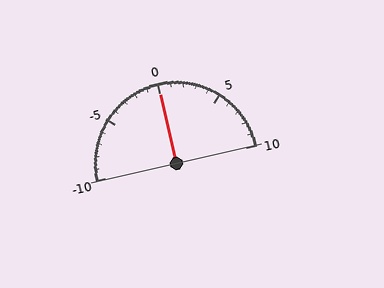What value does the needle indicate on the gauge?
The needle indicates approximately 0.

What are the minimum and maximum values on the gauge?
The gauge ranges from -10 to 10.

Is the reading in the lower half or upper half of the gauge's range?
The reading is in the upper half of the range (-10 to 10).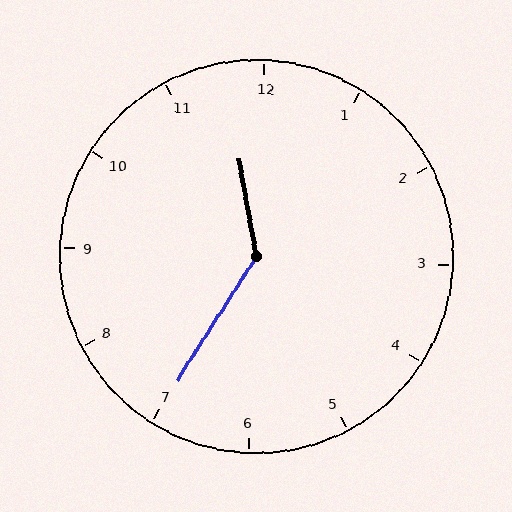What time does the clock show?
11:35.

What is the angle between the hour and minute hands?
Approximately 138 degrees.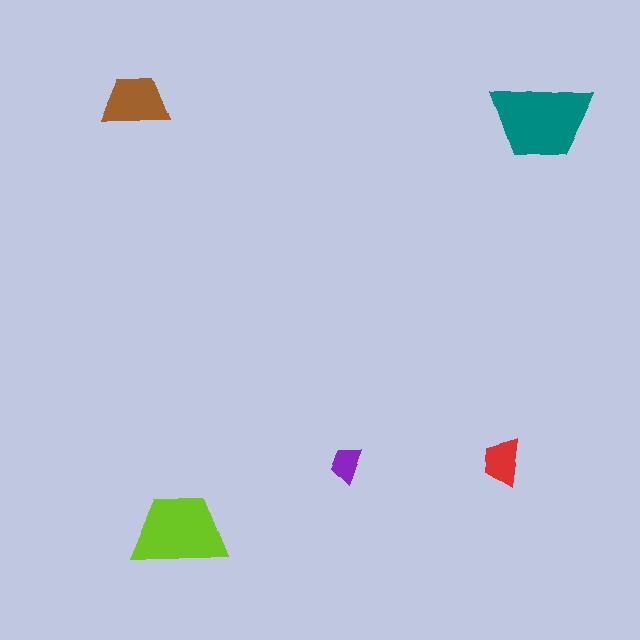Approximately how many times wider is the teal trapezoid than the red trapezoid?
About 2 times wider.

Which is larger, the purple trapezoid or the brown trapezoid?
The brown one.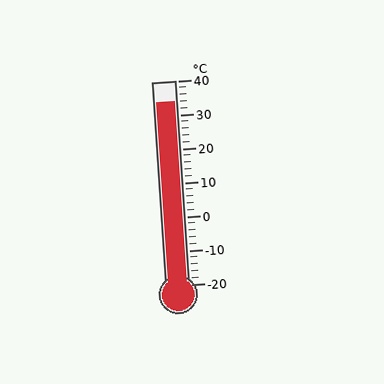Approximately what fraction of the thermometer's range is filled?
The thermometer is filled to approximately 90% of its range.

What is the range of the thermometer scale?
The thermometer scale ranges from -20°C to 40°C.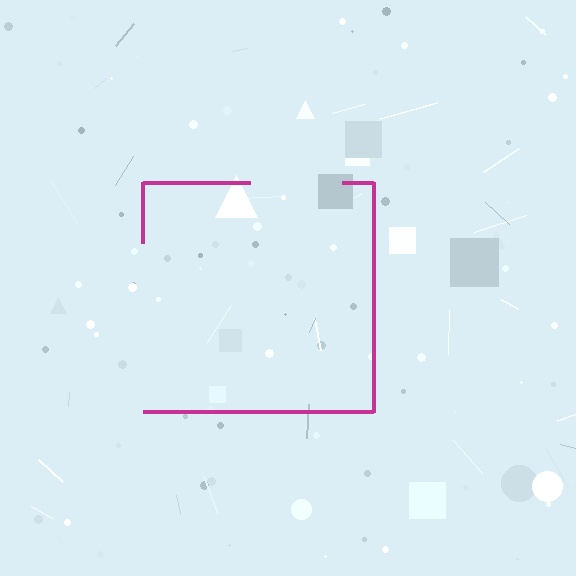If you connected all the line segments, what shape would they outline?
They would outline a square.